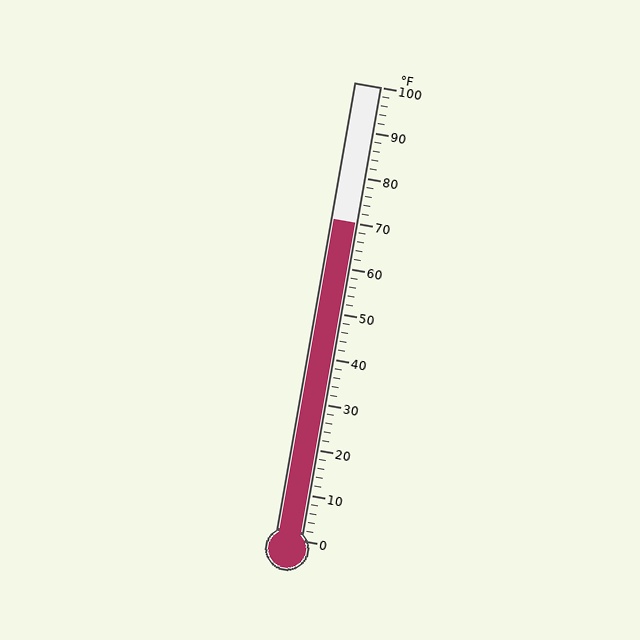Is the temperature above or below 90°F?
The temperature is below 90°F.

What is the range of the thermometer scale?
The thermometer scale ranges from 0°F to 100°F.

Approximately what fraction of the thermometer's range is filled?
The thermometer is filled to approximately 70% of its range.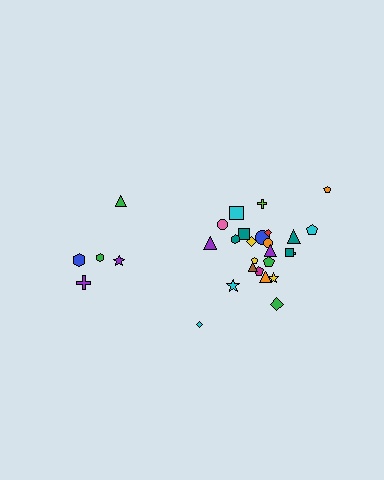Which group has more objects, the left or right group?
The right group.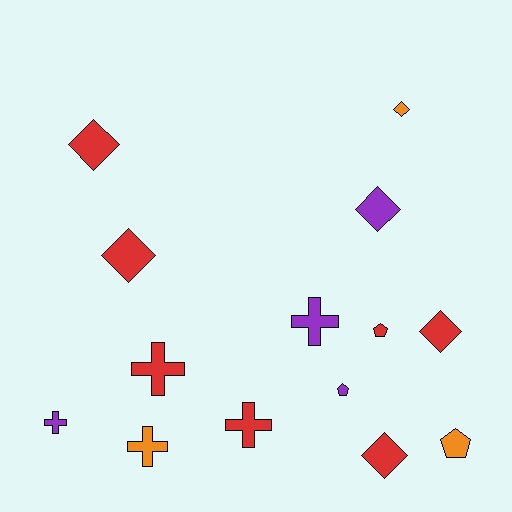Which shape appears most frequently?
Diamond, with 6 objects.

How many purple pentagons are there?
There is 1 purple pentagon.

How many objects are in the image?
There are 14 objects.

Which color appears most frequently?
Red, with 7 objects.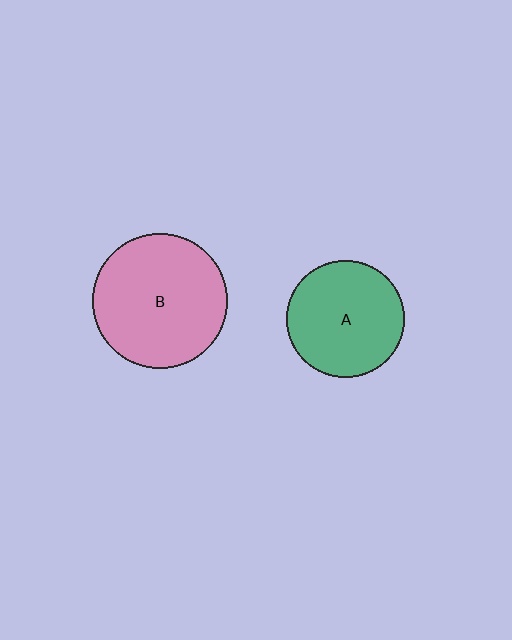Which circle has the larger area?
Circle B (pink).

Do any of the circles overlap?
No, none of the circles overlap.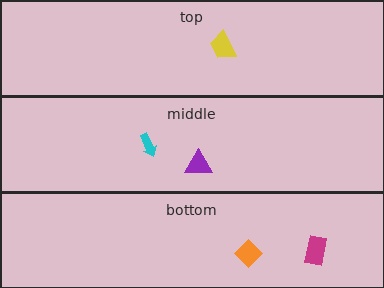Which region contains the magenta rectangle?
The bottom region.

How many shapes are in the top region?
1.